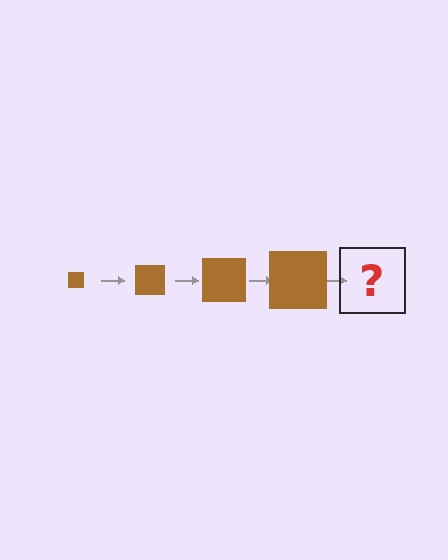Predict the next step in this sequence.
The next step is a brown square, larger than the previous one.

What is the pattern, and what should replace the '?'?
The pattern is that the square gets progressively larger each step. The '?' should be a brown square, larger than the previous one.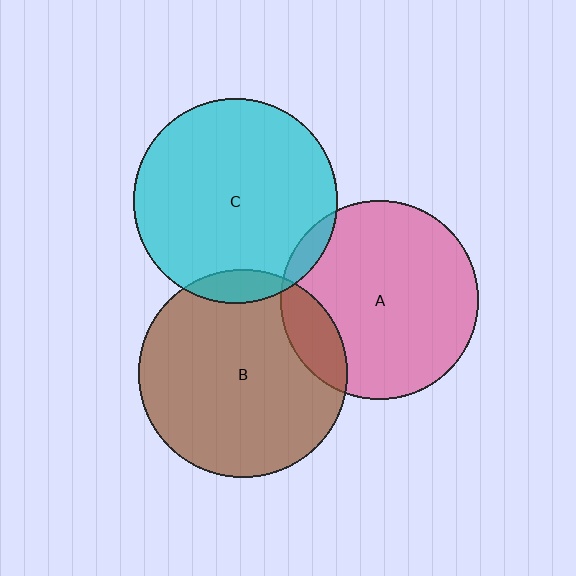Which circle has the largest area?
Circle B (brown).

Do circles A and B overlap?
Yes.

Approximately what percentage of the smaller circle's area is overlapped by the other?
Approximately 15%.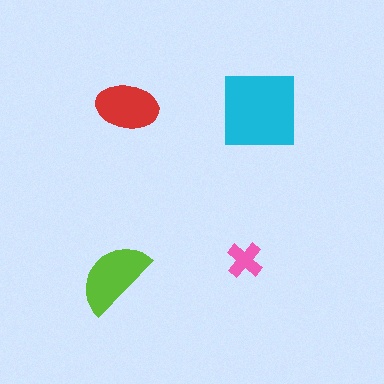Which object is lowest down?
The lime semicircle is bottommost.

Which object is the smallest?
The pink cross.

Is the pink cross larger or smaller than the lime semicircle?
Smaller.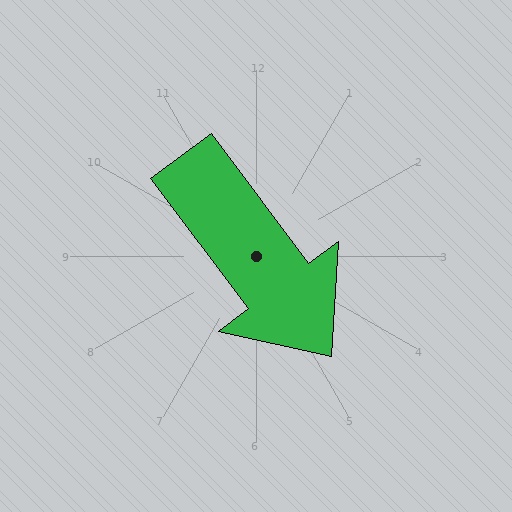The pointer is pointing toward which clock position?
Roughly 5 o'clock.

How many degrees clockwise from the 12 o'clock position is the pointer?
Approximately 143 degrees.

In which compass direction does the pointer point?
Southeast.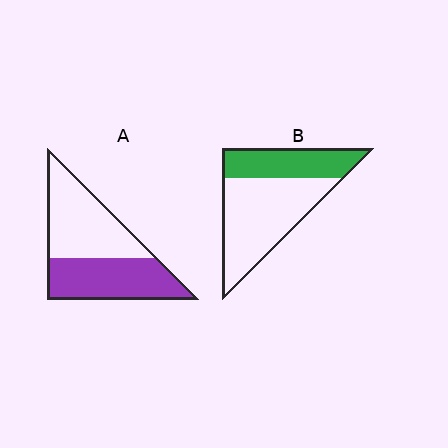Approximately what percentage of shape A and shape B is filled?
A is approximately 45% and B is approximately 35%.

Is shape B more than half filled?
No.